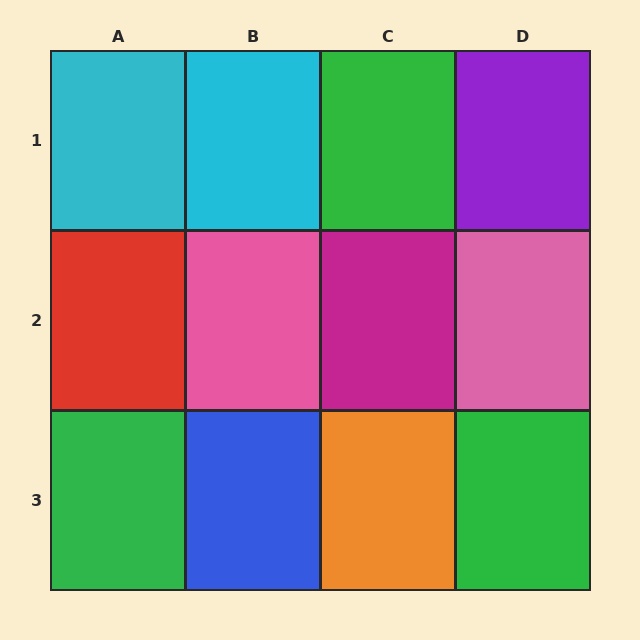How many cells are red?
1 cell is red.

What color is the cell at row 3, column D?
Green.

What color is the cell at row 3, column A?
Green.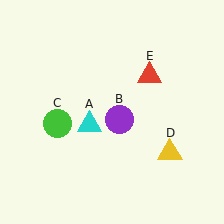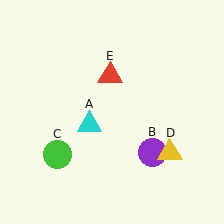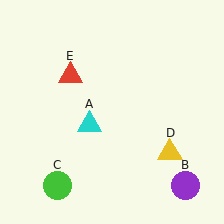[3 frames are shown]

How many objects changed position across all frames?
3 objects changed position: purple circle (object B), green circle (object C), red triangle (object E).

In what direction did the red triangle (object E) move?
The red triangle (object E) moved left.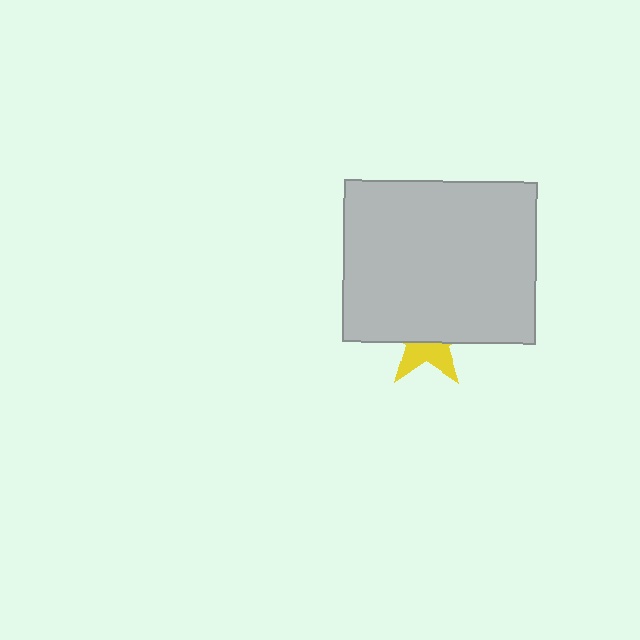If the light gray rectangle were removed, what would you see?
You would see the complete yellow star.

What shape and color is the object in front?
The object in front is a light gray rectangle.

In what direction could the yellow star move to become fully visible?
The yellow star could move down. That would shift it out from behind the light gray rectangle entirely.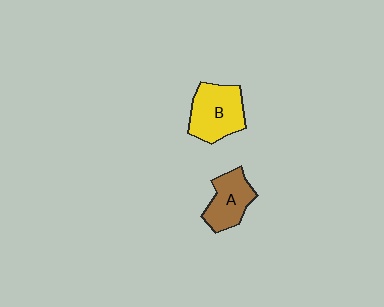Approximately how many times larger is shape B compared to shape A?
Approximately 1.3 times.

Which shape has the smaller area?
Shape A (brown).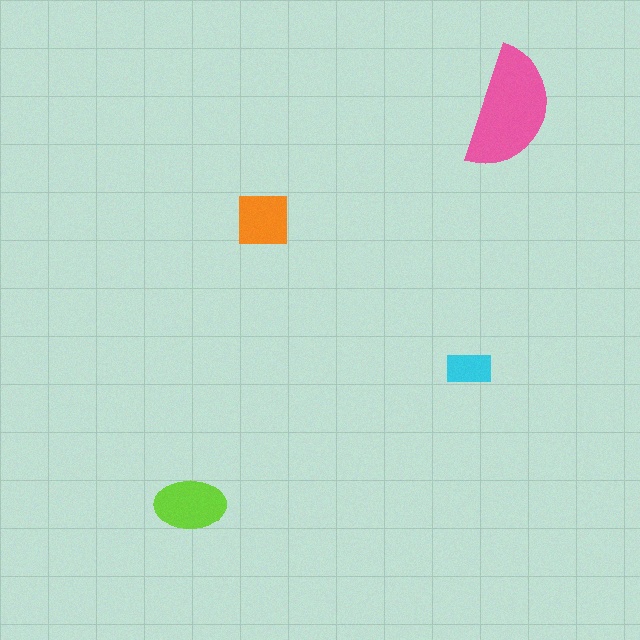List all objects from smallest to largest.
The cyan rectangle, the orange square, the lime ellipse, the pink semicircle.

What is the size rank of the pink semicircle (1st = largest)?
1st.